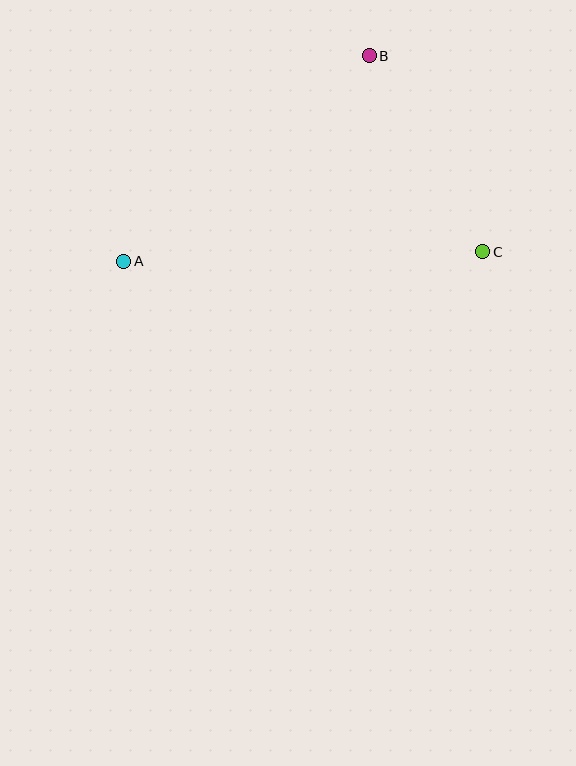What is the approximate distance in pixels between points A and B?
The distance between A and B is approximately 320 pixels.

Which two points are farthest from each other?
Points A and C are farthest from each other.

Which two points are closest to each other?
Points B and C are closest to each other.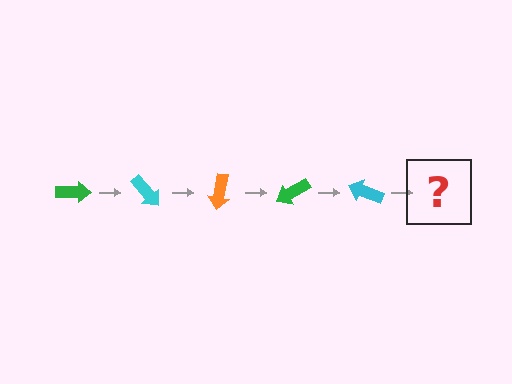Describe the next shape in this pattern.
It should be an orange arrow, rotated 250 degrees from the start.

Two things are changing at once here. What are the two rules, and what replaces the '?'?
The two rules are that it rotates 50 degrees each step and the color cycles through green, cyan, and orange. The '?' should be an orange arrow, rotated 250 degrees from the start.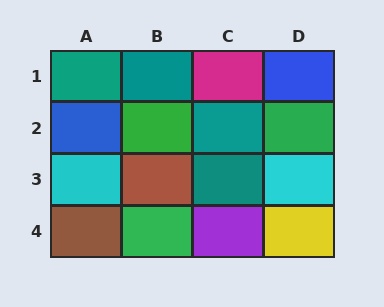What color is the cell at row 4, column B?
Green.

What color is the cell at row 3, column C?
Teal.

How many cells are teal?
4 cells are teal.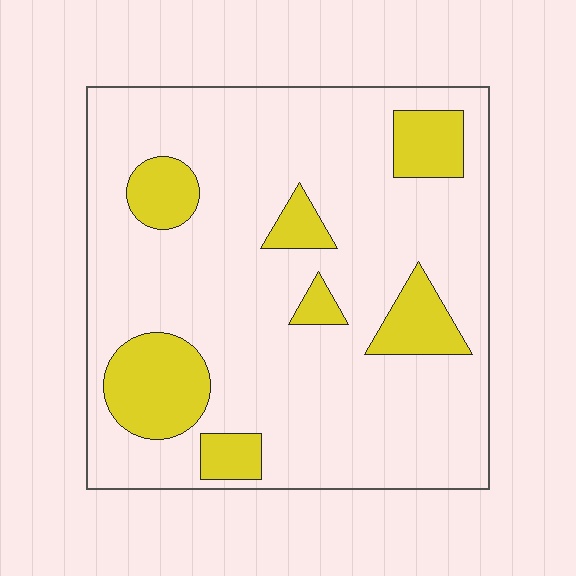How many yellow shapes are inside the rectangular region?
7.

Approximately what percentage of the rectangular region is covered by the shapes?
Approximately 20%.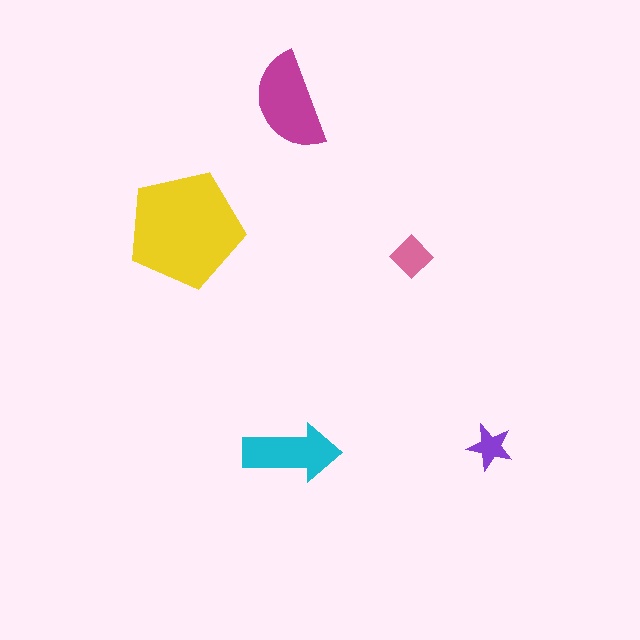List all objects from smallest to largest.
The purple star, the pink diamond, the cyan arrow, the magenta semicircle, the yellow pentagon.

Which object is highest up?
The magenta semicircle is topmost.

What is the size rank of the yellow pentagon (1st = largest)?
1st.